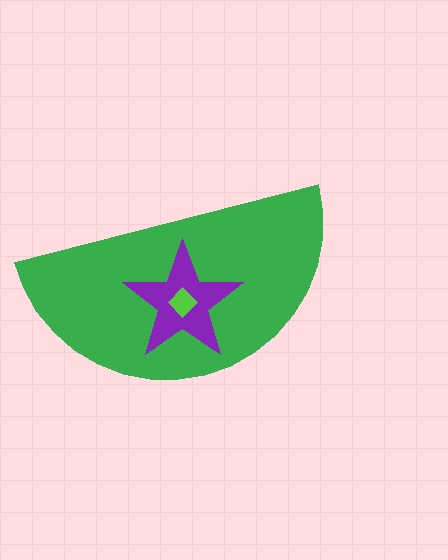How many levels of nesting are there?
3.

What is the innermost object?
The lime diamond.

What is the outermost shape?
The green semicircle.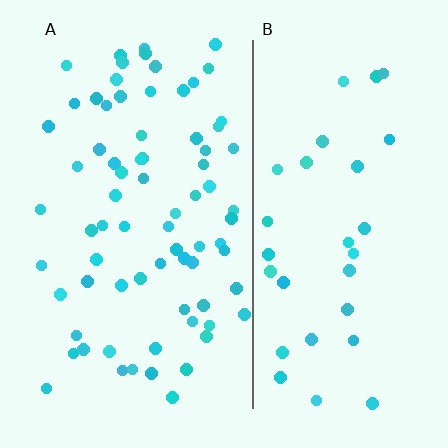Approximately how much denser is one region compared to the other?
Approximately 2.3× — region A over region B.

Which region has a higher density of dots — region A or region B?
A (the left).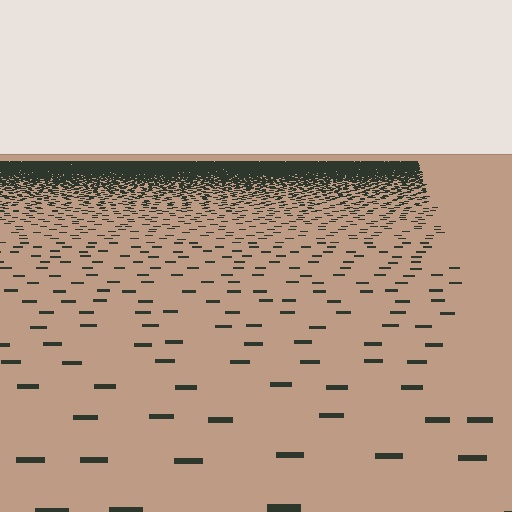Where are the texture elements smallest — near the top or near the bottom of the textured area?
Near the top.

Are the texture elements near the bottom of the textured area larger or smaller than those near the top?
Larger. Near the bottom, elements are closer to the viewer and appear at a bigger on-screen size.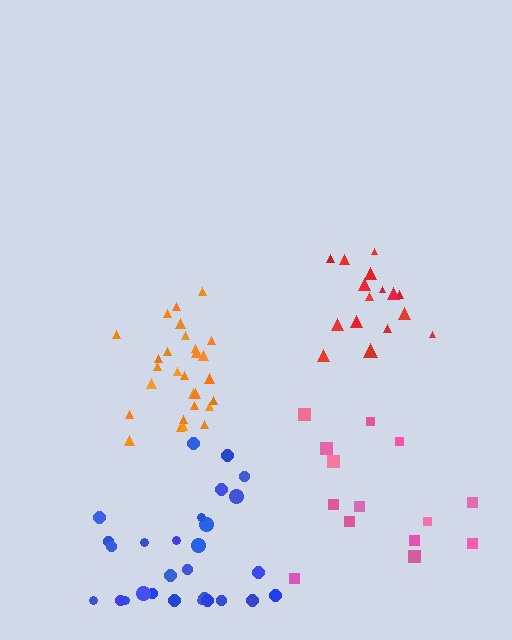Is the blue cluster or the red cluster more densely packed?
Red.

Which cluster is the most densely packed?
Orange.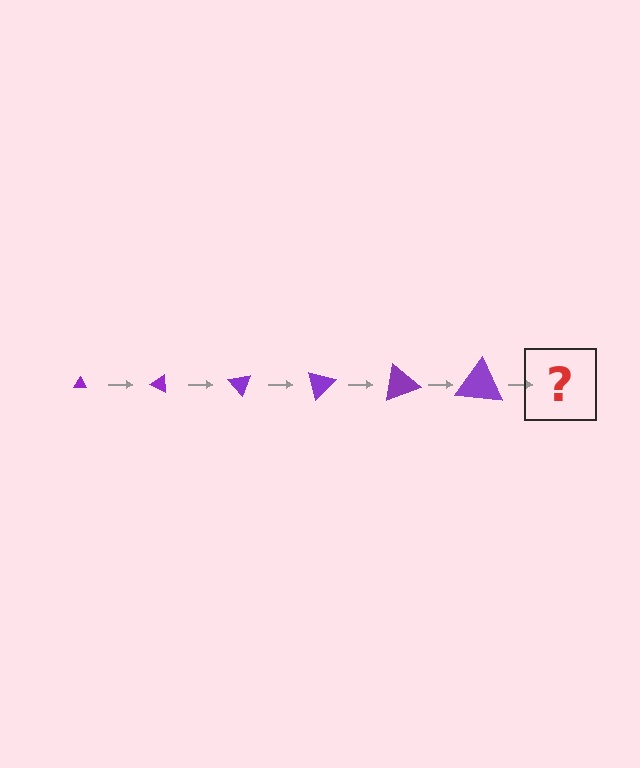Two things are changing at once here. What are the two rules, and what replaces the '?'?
The two rules are that the triangle grows larger each step and it rotates 25 degrees each step. The '?' should be a triangle, larger than the previous one and rotated 150 degrees from the start.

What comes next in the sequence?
The next element should be a triangle, larger than the previous one and rotated 150 degrees from the start.